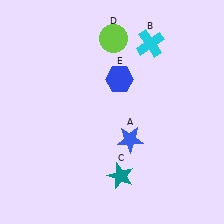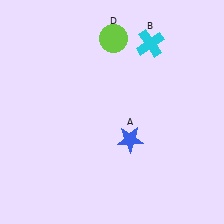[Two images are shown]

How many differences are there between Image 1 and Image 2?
There are 2 differences between the two images.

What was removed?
The teal star (C), the blue hexagon (E) were removed in Image 2.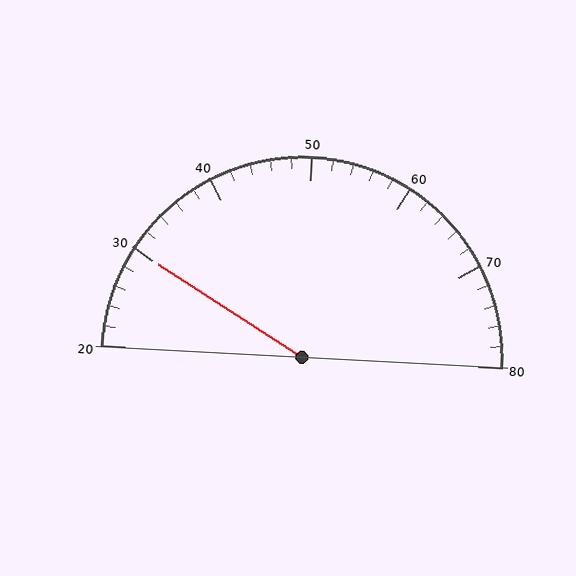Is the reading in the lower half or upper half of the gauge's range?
The reading is in the lower half of the range (20 to 80).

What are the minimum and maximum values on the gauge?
The gauge ranges from 20 to 80.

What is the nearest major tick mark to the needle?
The nearest major tick mark is 30.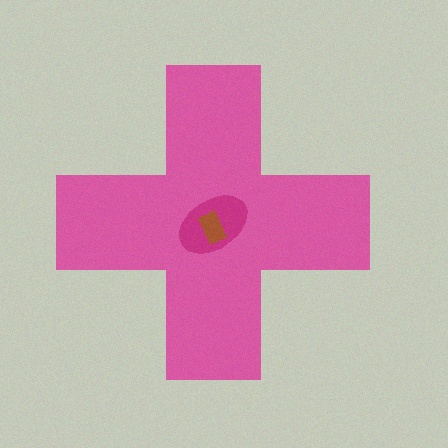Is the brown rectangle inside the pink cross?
Yes.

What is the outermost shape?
The pink cross.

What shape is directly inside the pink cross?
The magenta ellipse.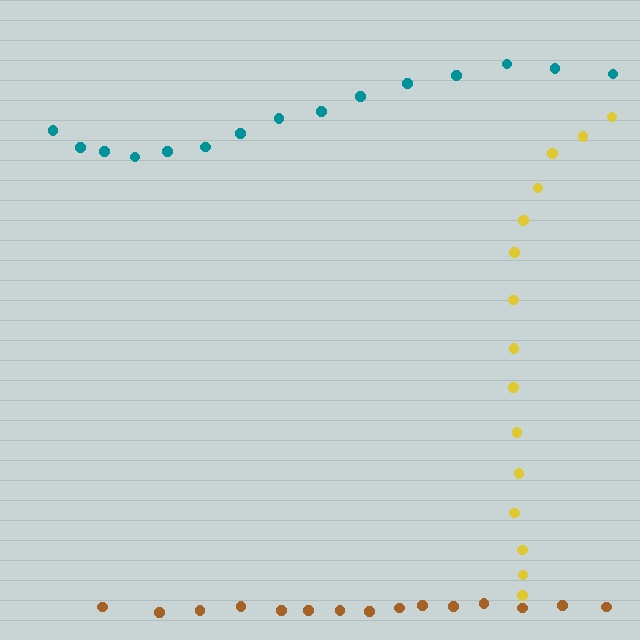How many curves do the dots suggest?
There are 3 distinct paths.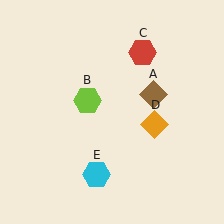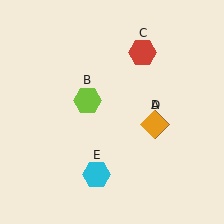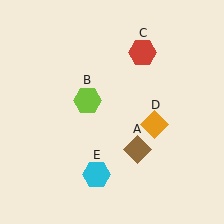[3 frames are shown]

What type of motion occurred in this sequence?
The brown diamond (object A) rotated clockwise around the center of the scene.